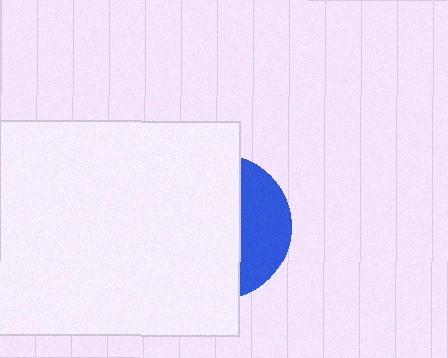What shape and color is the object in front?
The object in front is a white rectangle.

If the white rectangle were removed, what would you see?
You would see the complete blue circle.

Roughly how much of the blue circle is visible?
A small part of it is visible (roughly 31%).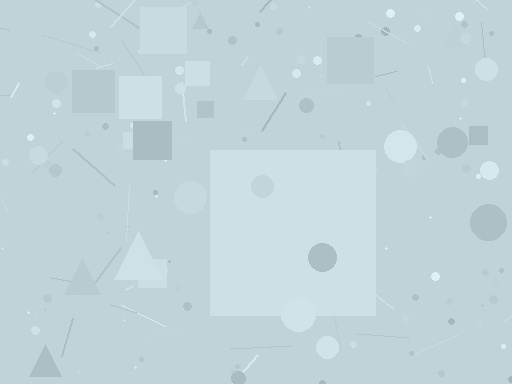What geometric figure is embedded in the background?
A square is embedded in the background.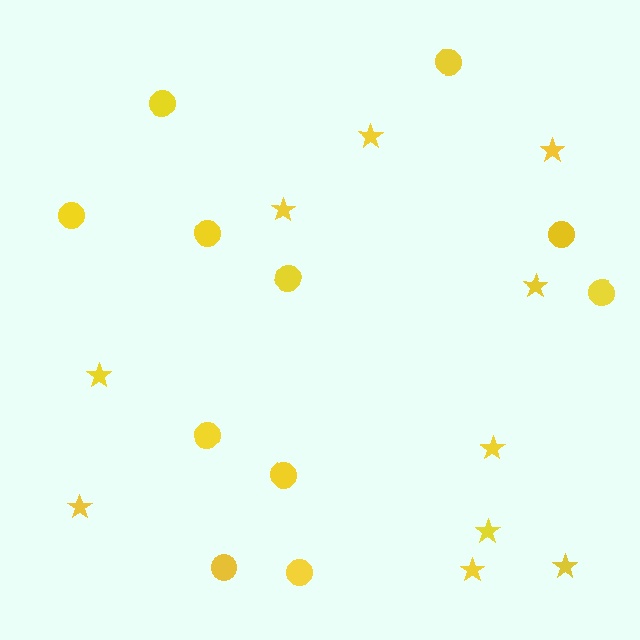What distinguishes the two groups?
There are 2 groups: one group of stars (10) and one group of circles (11).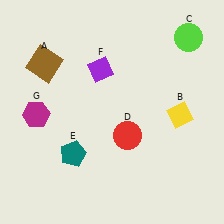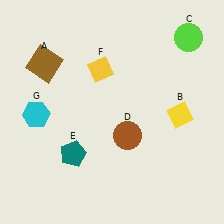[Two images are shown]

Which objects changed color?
D changed from red to brown. F changed from purple to yellow. G changed from magenta to cyan.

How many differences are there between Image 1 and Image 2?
There are 3 differences between the two images.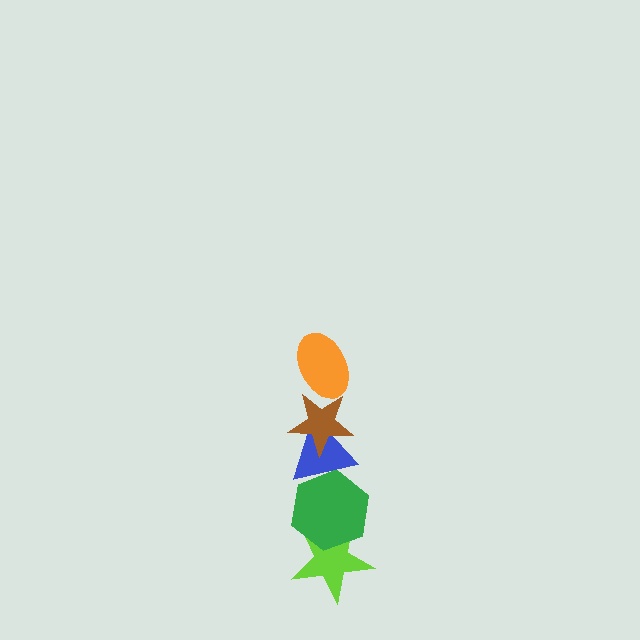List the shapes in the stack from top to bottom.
From top to bottom: the orange ellipse, the brown star, the blue triangle, the green hexagon, the lime star.